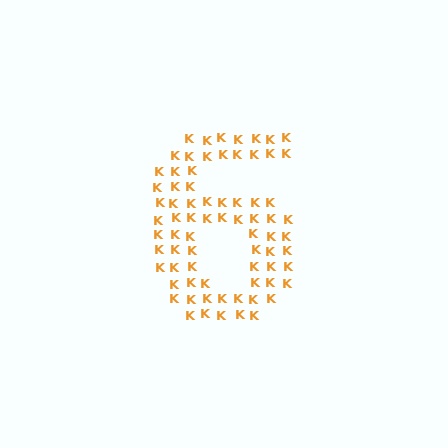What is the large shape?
The large shape is the digit 6.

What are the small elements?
The small elements are letter K's.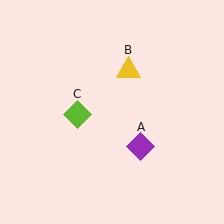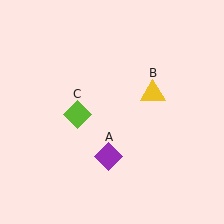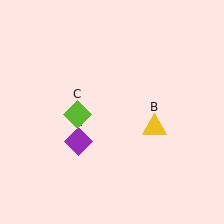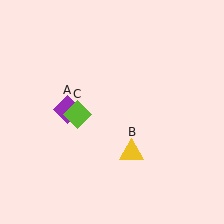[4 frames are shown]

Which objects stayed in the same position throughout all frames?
Lime diamond (object C) remained stationary.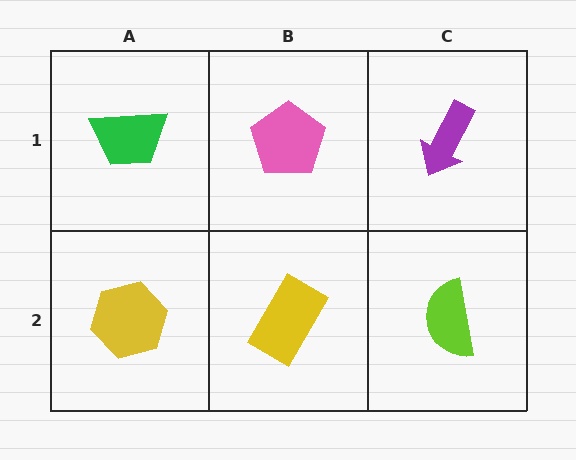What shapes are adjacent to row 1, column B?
A yellow rectangle (row 2, column B), a green trapezoid (row 1, column A), a purple arrow (row 1, column C).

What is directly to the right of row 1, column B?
A purple arrow.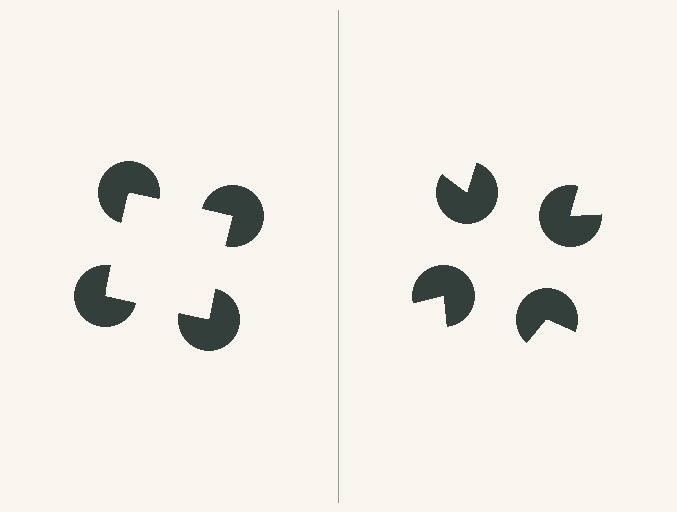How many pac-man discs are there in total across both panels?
8 — 4 on each side.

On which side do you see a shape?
An illusory square appears on the left side. On the right side the wedge cuts are rotated, so no coherent shape forms.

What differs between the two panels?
The pac-man discs are positioned identically on both sides; only the wedge orientations differ. On the left they align to a square; on the right they are misaligned.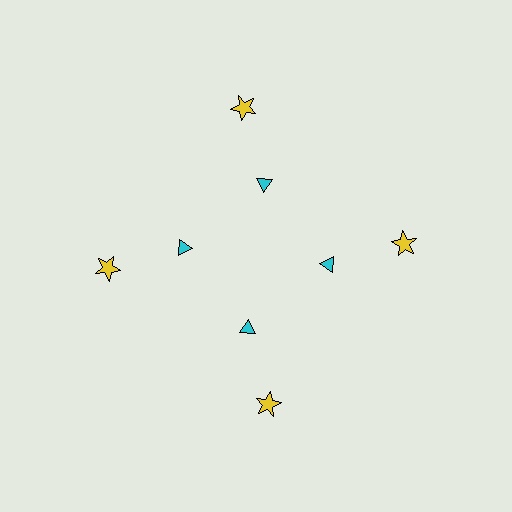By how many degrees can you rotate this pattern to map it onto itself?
The pattern maps onto itself every 90 degrees of rotation.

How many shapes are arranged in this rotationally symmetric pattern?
There are 8 shapes, arranged in 4 groups of 2.